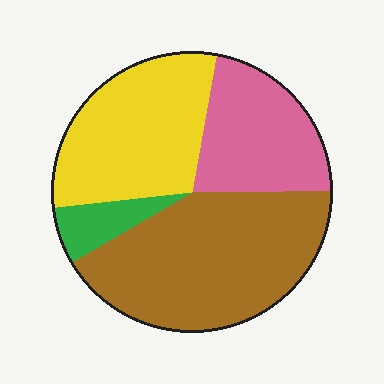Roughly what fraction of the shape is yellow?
Yellow covers 30% of the shape.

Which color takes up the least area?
Green, at roughly 5%.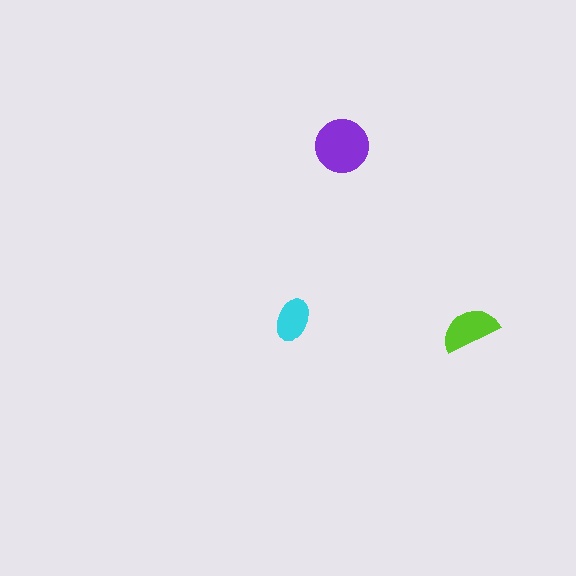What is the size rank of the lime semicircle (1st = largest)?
2nd.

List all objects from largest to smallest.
The purple circle, the lime semicircle, the cyan ellipse.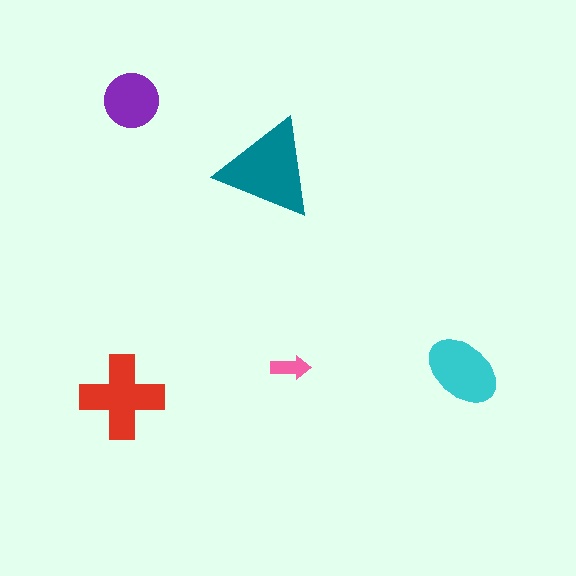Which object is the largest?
The teal triangle.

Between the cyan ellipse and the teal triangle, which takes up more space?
The teal triangle.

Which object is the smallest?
The pink arrow.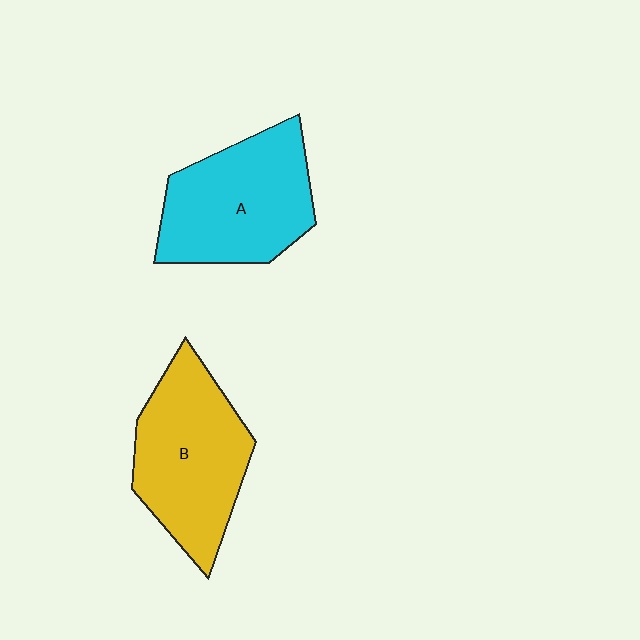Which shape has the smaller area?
Shape A (cyan).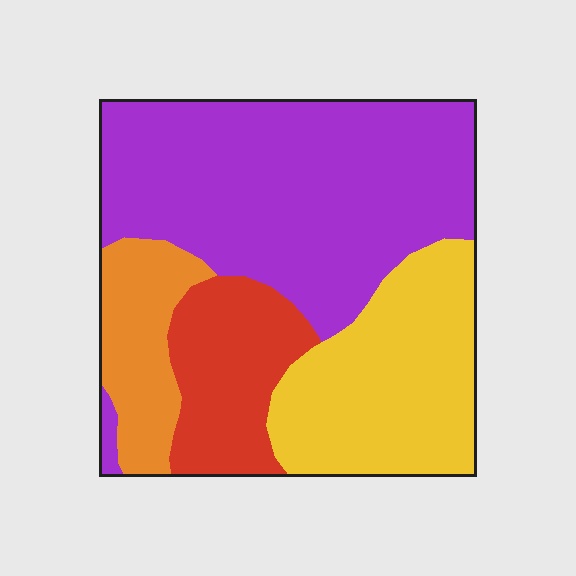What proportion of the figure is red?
Red takes up about one sixth (1/6) of the figure.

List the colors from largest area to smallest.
From largest to smallest: purple, yellow, red, orange.